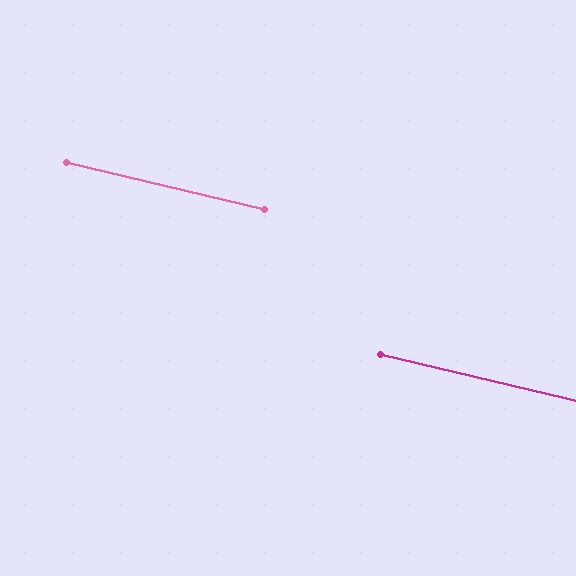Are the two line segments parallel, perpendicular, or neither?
Parallel — their directions differ by only 0.1°.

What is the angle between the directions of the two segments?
Approximately 0 degrees.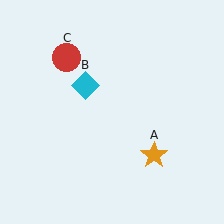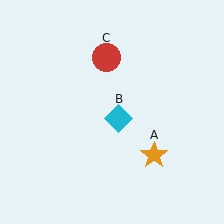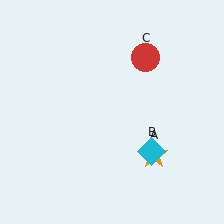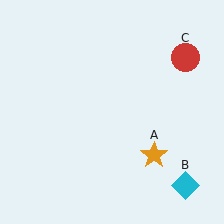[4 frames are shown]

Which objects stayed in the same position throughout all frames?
Orange star (object A) remained stationary.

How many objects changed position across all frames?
2 objects changed position: cyan diamond (object B), red circle (object C).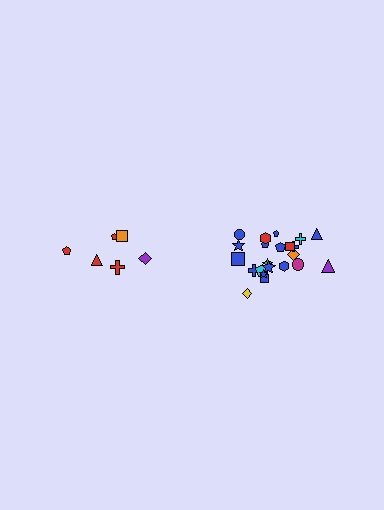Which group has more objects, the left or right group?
The right group.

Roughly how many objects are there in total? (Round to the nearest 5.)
Roughly 30 objects in total.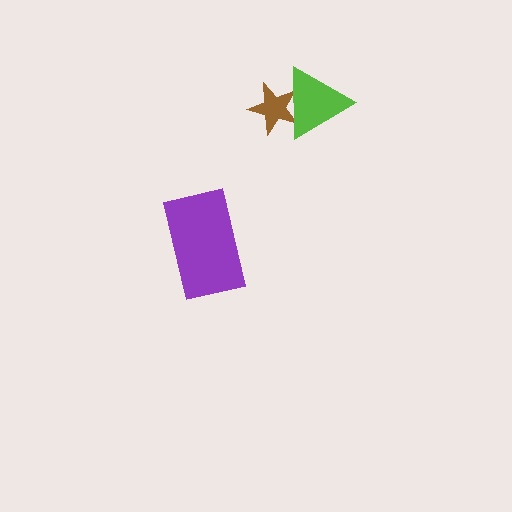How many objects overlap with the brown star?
1 object overlaps with the brown star.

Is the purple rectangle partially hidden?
No, no other shape covers it.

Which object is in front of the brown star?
The lime triangle is in front of the brown star.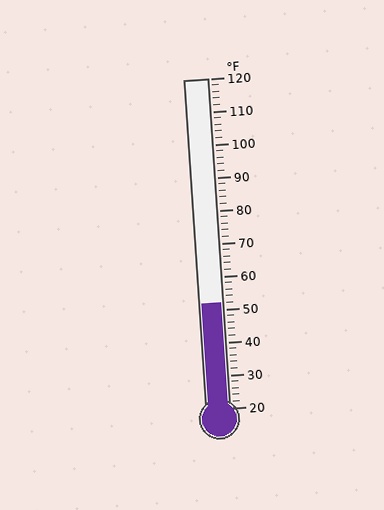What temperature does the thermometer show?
The thermometer shows approximately 52°F.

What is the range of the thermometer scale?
The thermometer scale ranges from 20°F to 120°F.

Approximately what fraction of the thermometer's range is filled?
The thermometer is filled to approximately 30% of its range.